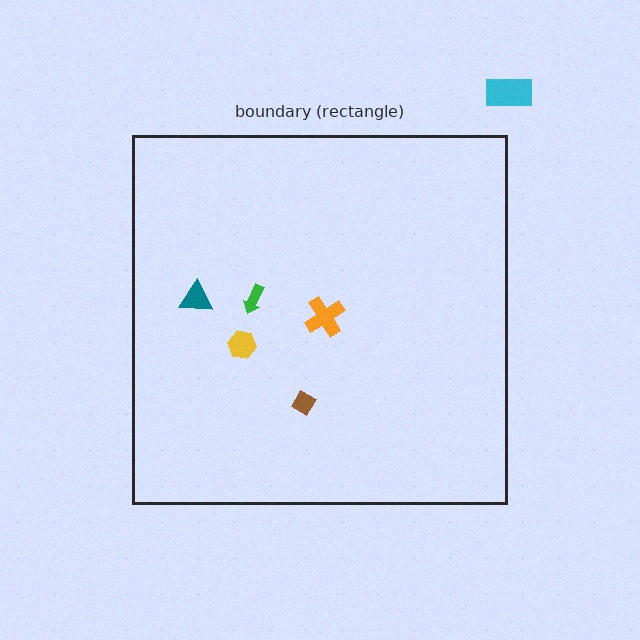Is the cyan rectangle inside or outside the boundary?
Outside.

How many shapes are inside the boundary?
5 inside, 1 outside.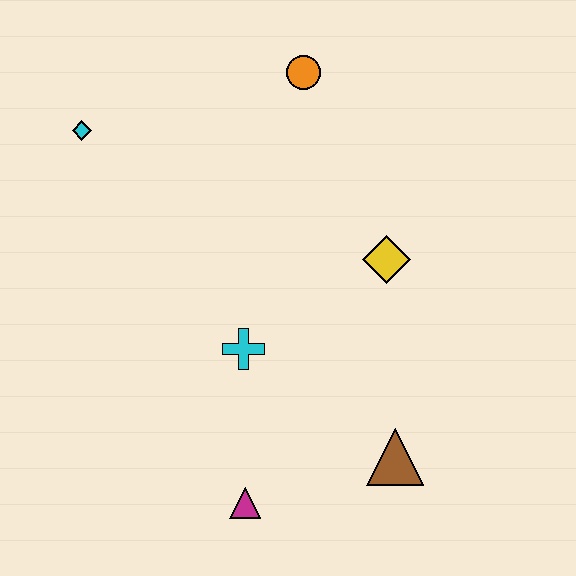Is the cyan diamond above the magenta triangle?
Yes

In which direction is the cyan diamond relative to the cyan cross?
The cyan diamond is above the cyan cross.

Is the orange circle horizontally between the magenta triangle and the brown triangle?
Yes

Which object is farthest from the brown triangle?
The cyan diamond is farthest from the brown triangle.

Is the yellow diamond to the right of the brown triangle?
No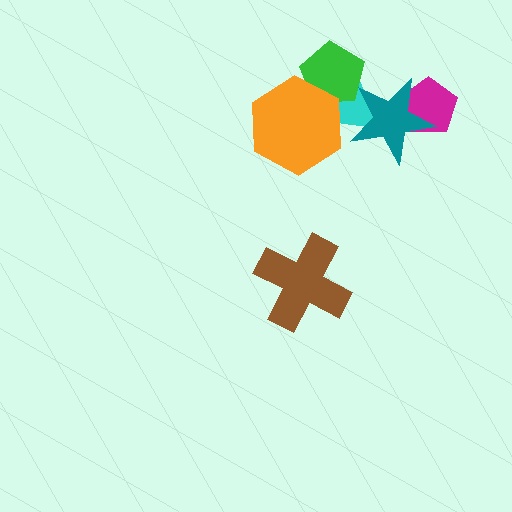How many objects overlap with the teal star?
2 objects overlap with the teal star.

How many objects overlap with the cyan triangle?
3 objects overlap with the cyan triangle.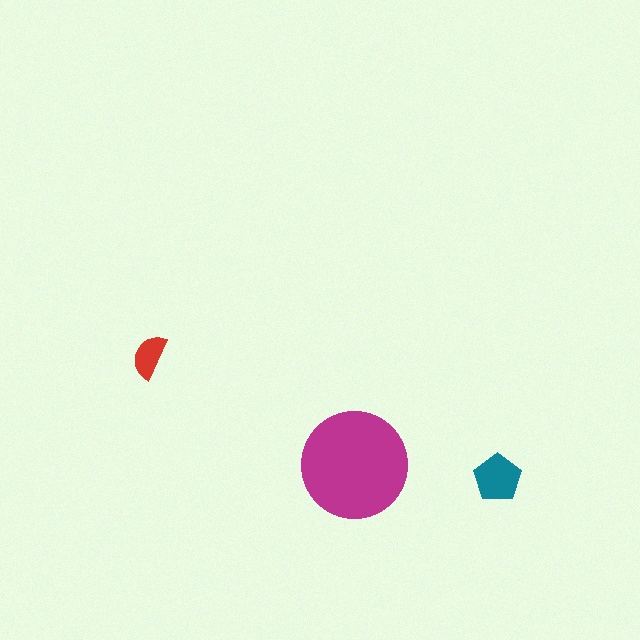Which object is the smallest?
The red semicircle.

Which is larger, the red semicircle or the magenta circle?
The magenta circle.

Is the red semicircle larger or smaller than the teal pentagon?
Smaller.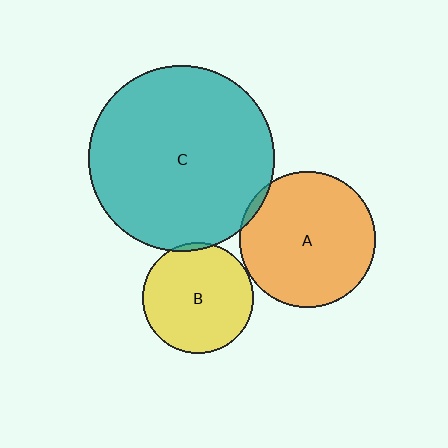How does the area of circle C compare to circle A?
Approximately 1.9 times.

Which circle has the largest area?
Circle C (teal).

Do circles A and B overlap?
Yes.